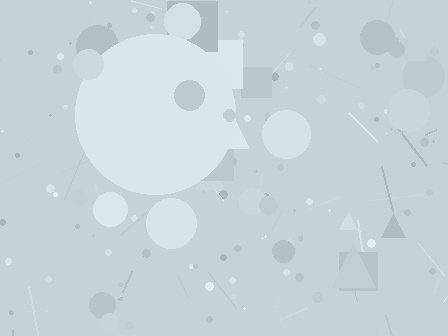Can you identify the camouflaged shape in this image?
The camouflaged shape is a circle.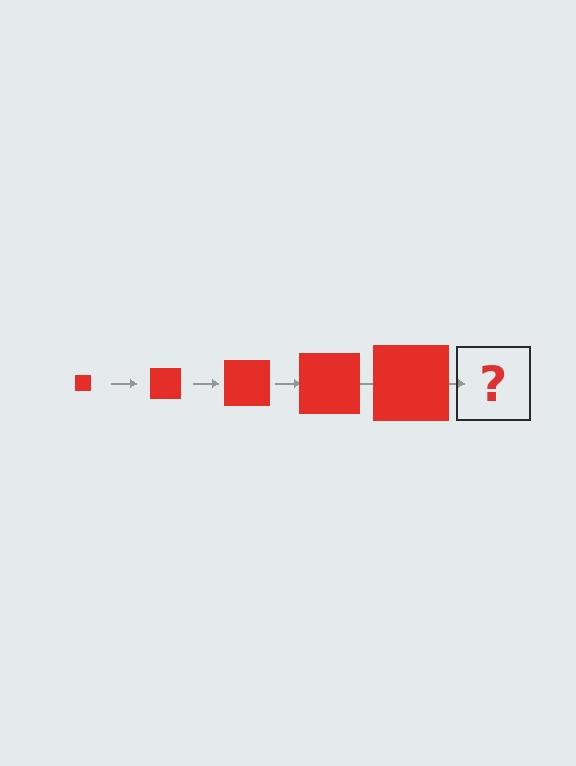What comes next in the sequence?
The next element should be a red square, larger than the previous one.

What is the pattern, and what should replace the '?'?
The pattern is that the square gets progressively larger each step. The '?' should be a red square, larger than the previous one.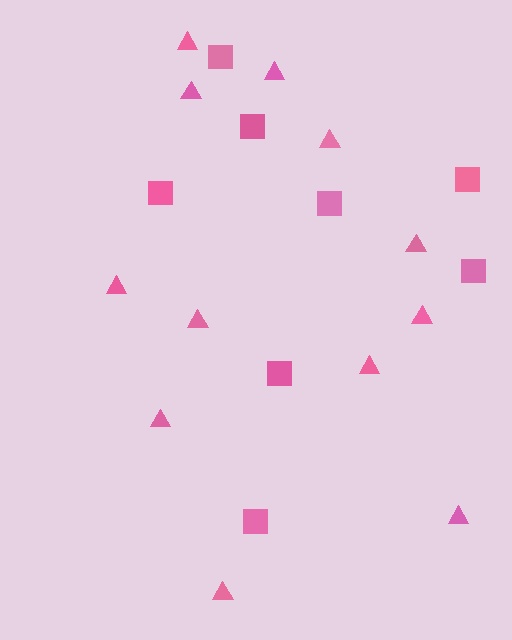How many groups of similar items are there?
There are 2 groups: one group of squares (8) and one group of triangles (12).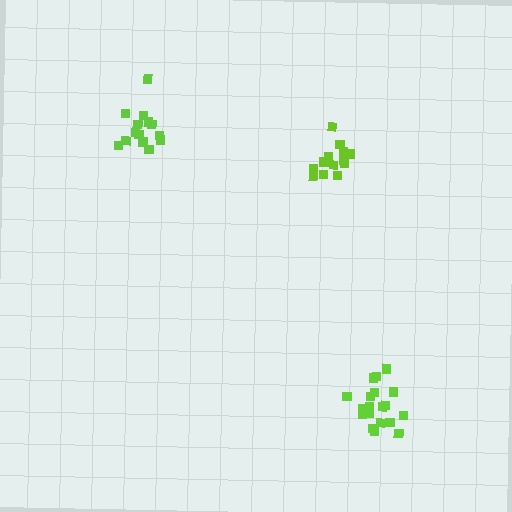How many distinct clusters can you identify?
There are 3 distinct clusters.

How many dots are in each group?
Group 1: 13 dots, Group 2: 14 dots, Group 3: 19 dots (46 total).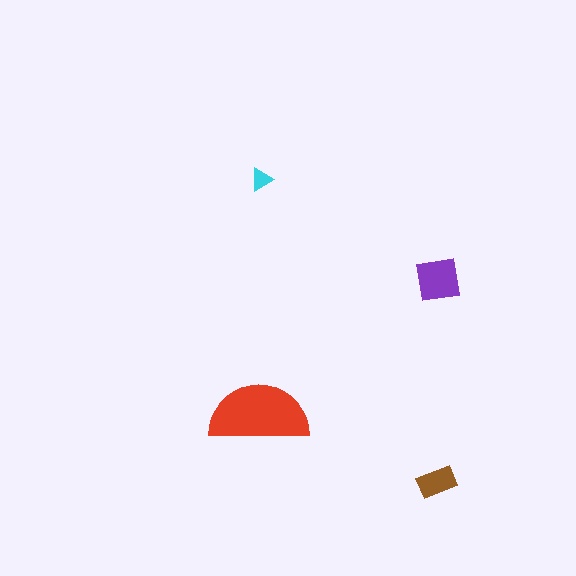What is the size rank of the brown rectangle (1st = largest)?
3rd.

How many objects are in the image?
There are 4 objects in the image.